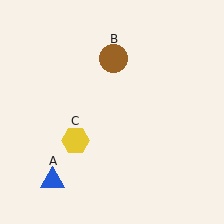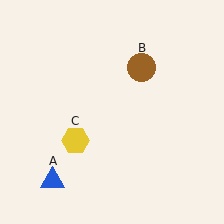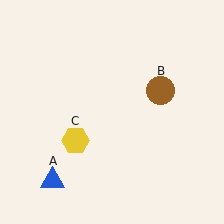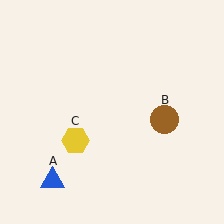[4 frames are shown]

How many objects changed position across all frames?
1 object changed position: brown circle (object B).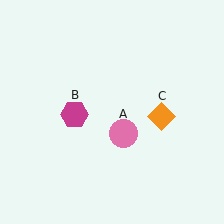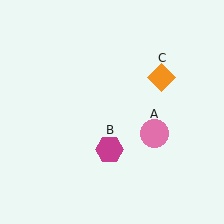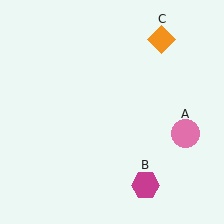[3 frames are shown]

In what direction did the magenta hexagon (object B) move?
The magenta hexagon (object B) moved down and to the right.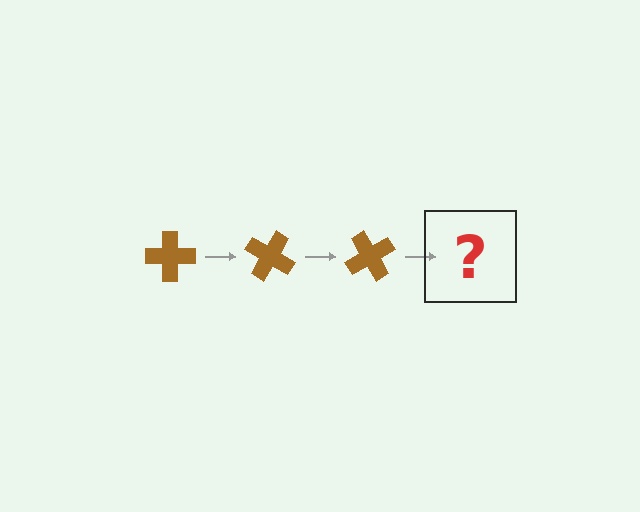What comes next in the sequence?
The next element should be a brown cross rotated 90 degrees.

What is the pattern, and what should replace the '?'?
The pattern is that the cross rotates 30 degrees each step. The '?' should be a brown cross rotated 90 degrees.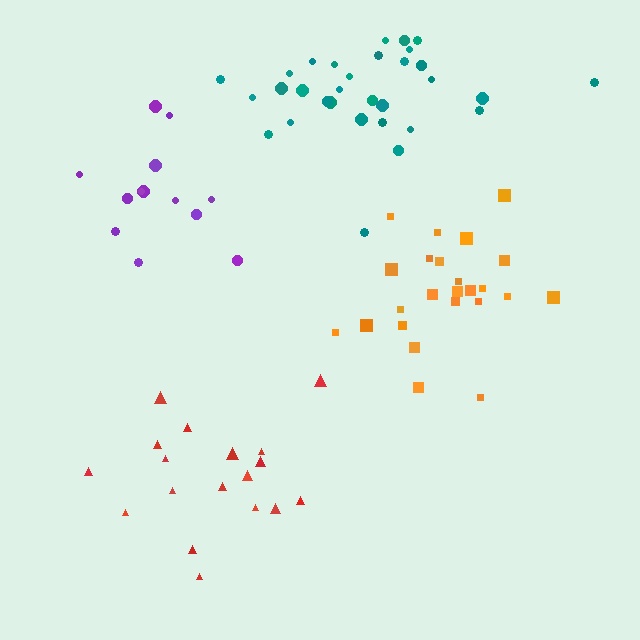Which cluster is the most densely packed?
Orange.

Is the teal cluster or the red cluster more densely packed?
Teal.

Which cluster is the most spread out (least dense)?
Red.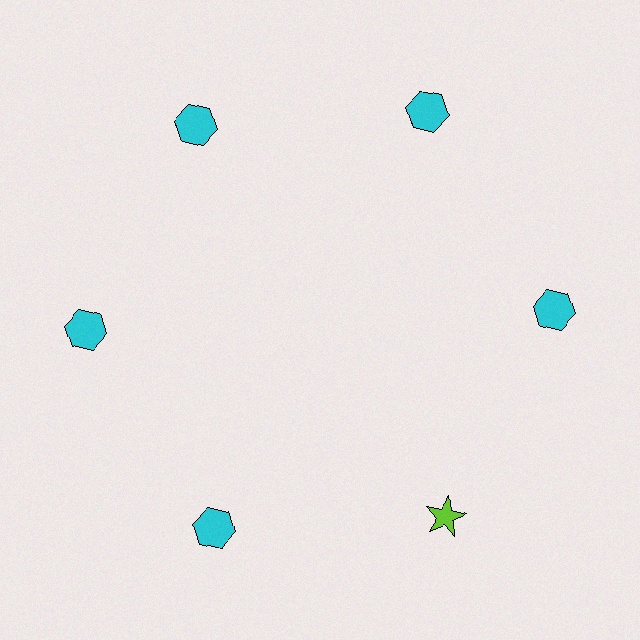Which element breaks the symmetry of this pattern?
The lime star at roughly the 5 o'clock position breaks the symmetry. All other shapes are cyan hexagons.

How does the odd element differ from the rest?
It differs in both color (lime instead of cyan) and shape (star instead of hexagon).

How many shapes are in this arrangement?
There are 6 shapes arranged in a ring pattern.